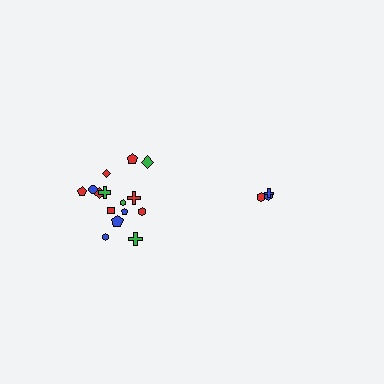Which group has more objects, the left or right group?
The left group.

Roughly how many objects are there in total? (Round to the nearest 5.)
Roughly 20 objects in total.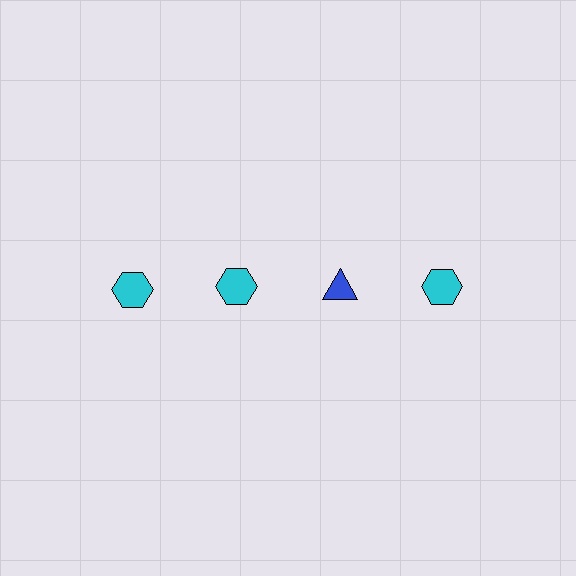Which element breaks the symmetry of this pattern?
The blue triangle in the top row, center column breaks the symmetry. All other shapes are cyan hexagons.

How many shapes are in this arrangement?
There are 4 shapes arranged in a grid pattern.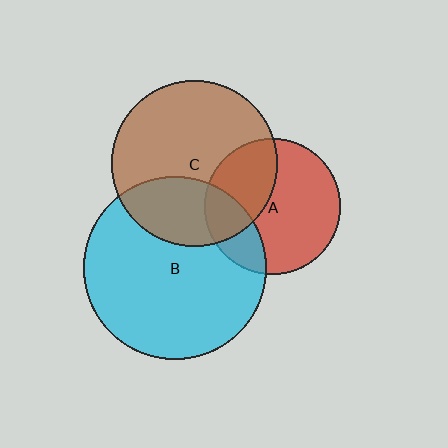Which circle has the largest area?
Circle B (cyan).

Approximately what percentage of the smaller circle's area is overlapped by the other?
Approximately 35%.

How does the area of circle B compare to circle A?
Approximately 1.8 times.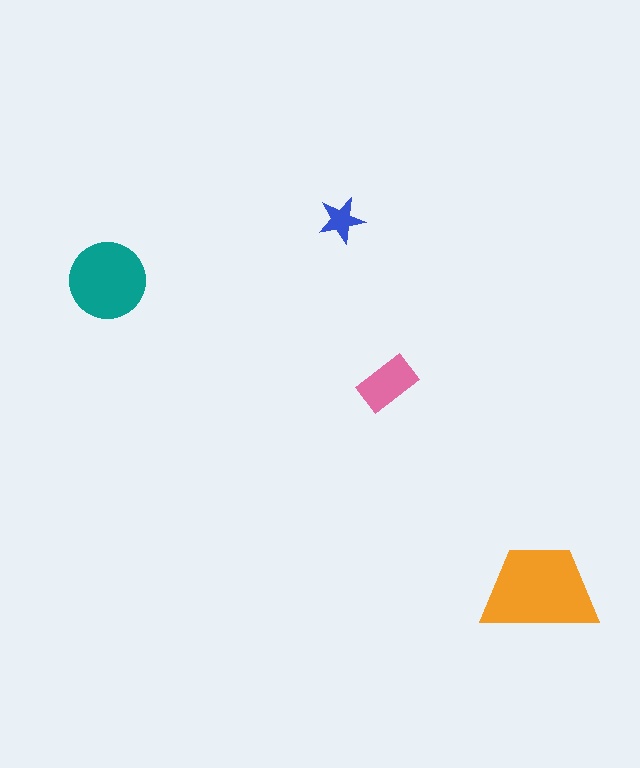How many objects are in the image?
There are 4 objects in the image.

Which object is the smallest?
The blue star.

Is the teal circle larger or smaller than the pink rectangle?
Larger.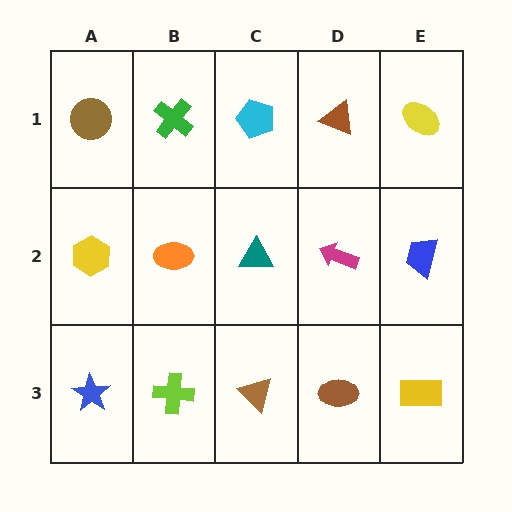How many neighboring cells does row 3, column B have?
3.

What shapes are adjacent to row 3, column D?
A magenta arrow (row 2, column D), a brown triangle (row 3, column C), a yellow rectangle (row 3, column E).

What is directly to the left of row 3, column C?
A lime cross.